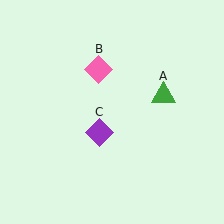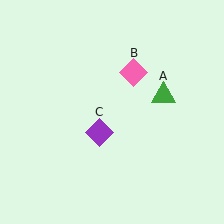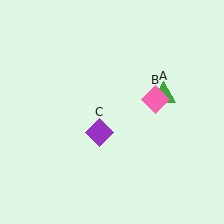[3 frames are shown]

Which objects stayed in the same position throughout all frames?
Green triangle (object A) and purple diamond (object C) remained stationary.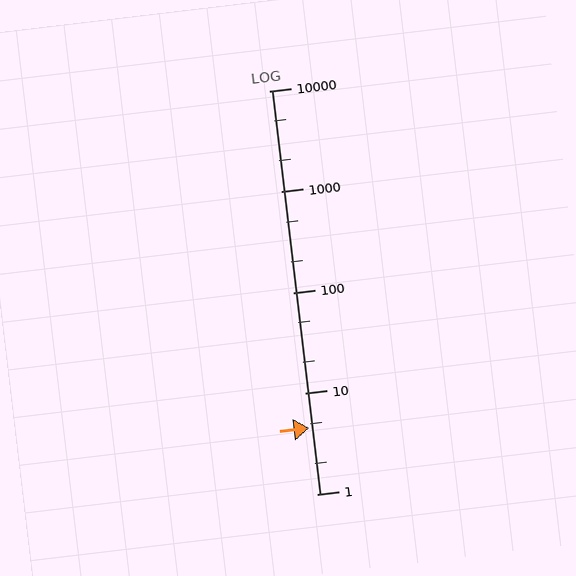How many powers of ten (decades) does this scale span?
The scale spans 4 decades, from 1 to 10000.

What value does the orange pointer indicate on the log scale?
The pointer indicates approximately 4.5.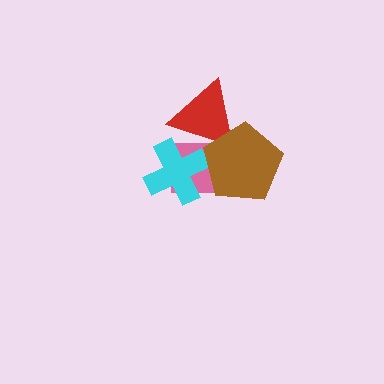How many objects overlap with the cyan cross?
3 objects overlap with the cyan cross.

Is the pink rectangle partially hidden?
Yes, it is partially covered by another shape.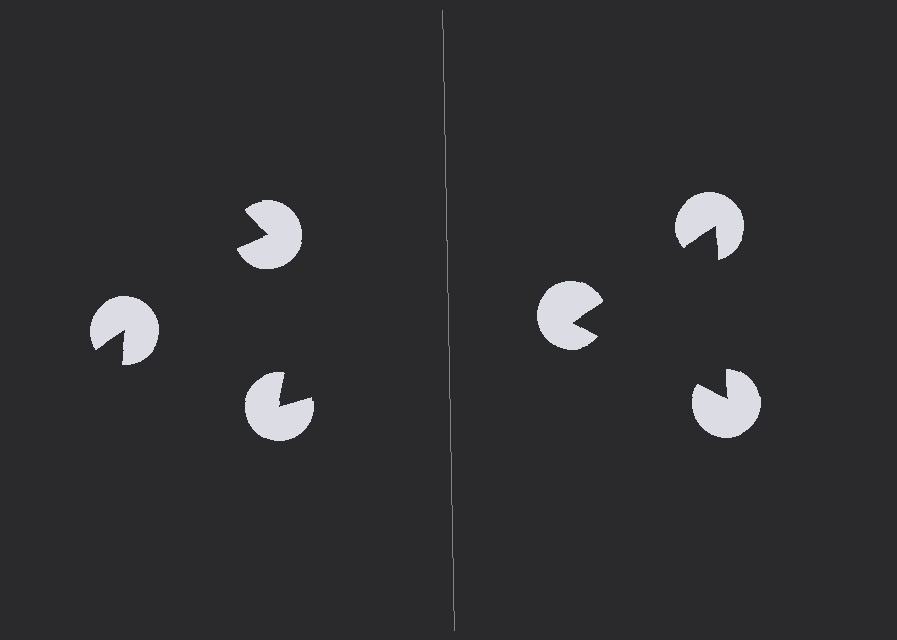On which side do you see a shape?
An illusory triangle appears on the right side. On the left side the wedge cuts are rotated, so no coherent shape forms.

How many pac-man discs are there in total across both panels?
6 — 3 on each side.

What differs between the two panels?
The pac-man discs are positioned identically on both sides; only the wedge orientations differ. On the right they align to a triangle; on the left they are misaligned.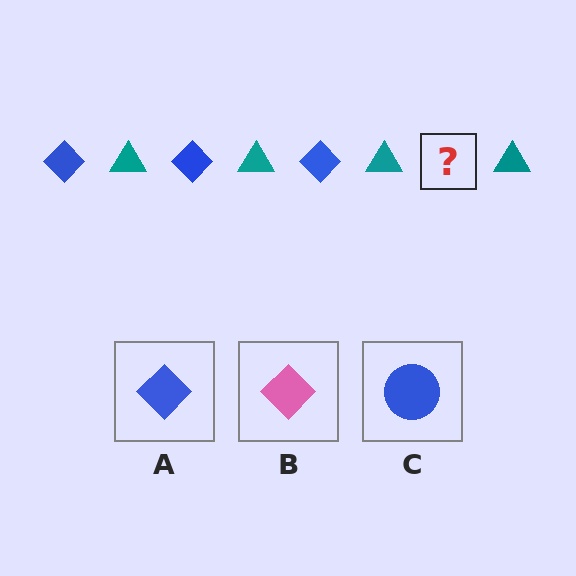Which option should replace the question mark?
Option A.